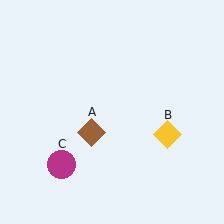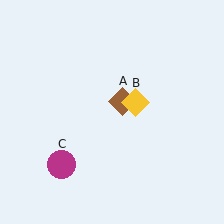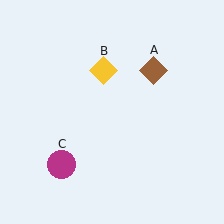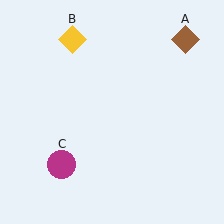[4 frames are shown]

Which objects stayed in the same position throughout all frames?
Magenta circle (object C) remained stationary.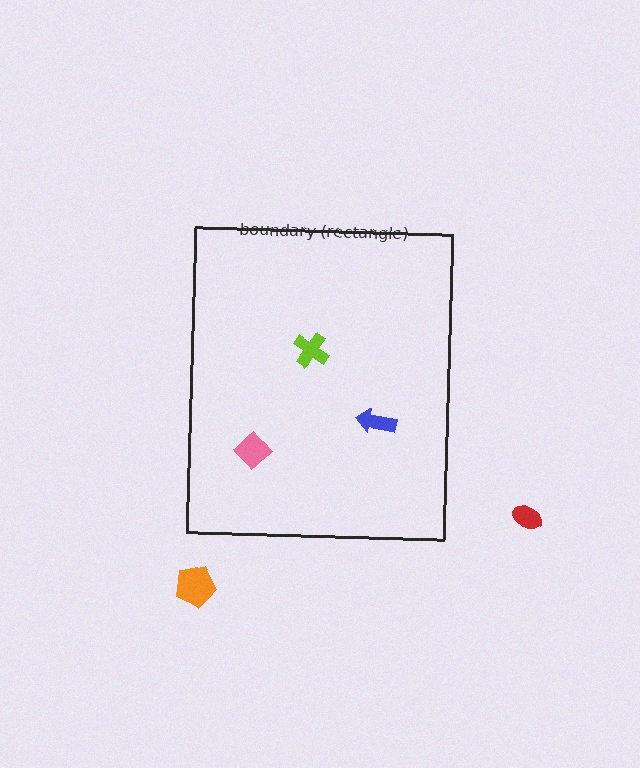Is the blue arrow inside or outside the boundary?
Inside.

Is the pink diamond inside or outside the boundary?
Inside.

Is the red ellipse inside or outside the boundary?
Outside.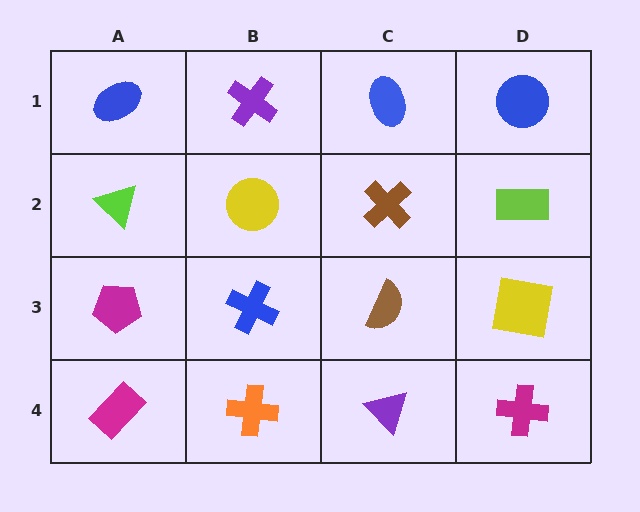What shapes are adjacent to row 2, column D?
A blue circle (row 1, column D), a yellow square (row 3, column D), a brown cross (row 2, column C).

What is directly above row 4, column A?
A magenta pentagon.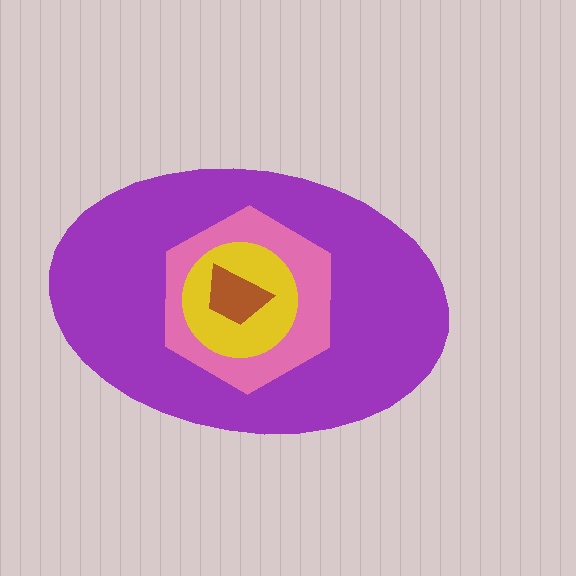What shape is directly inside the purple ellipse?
The pink hexagon.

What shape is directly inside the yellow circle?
The brown trapezoid.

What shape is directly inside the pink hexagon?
The yellow circle.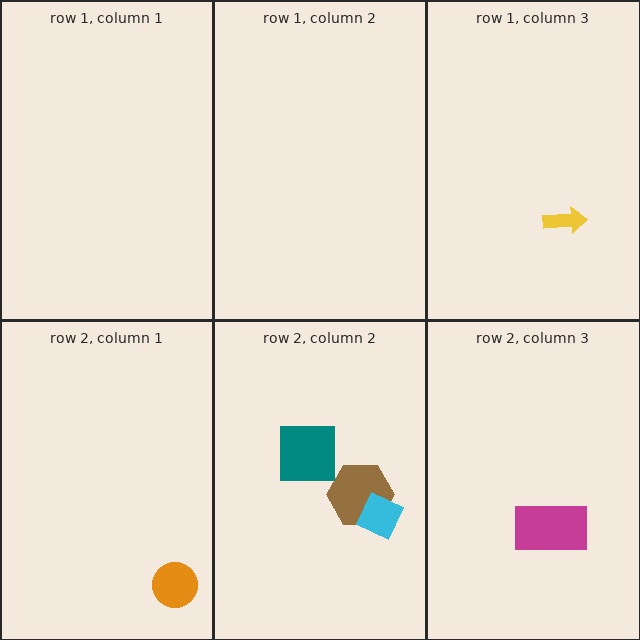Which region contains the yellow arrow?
The row 1, column 3 region.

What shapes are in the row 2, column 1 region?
The orange circle.